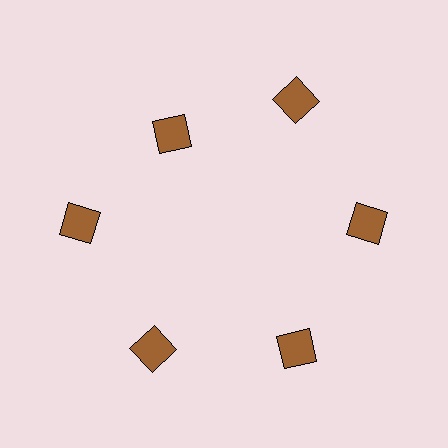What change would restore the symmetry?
The symmetry would be restored by moving it outward, back onto the ring so that all 6 squares sit at equal angles and equal distance from the center.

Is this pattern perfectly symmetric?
No. The 6 brown squares are arranged in a ring, but one element near the 11 o'clock position is pulled inward toward the center, breaking the 6-fold rotational symmetry.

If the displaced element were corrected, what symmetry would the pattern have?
It would have 6-fold rotational symmetry — the pattern would map onto itself every 60 degrees.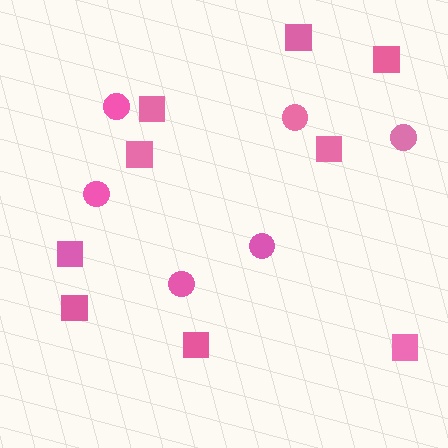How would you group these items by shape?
There are 2 groups: one group of squares (9) and one group of circles (6).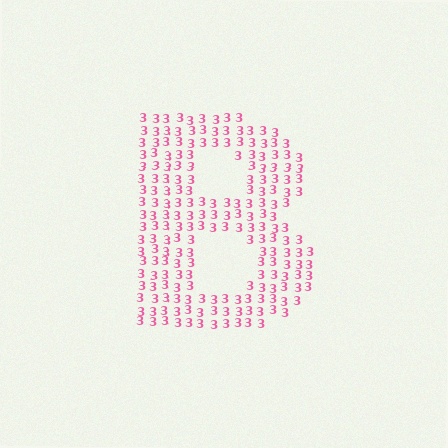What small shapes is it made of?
It is made of small digit 3's.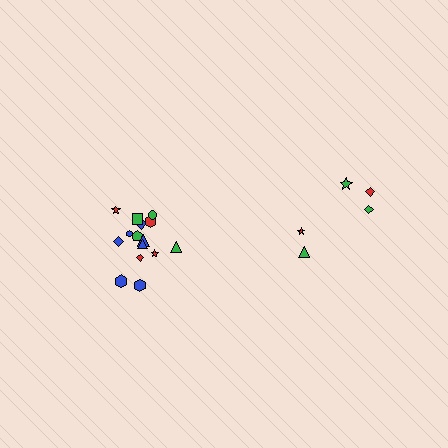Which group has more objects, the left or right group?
The left group.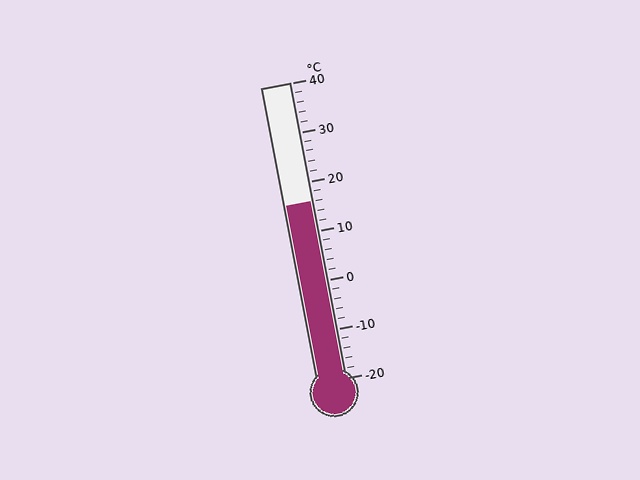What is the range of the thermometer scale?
The thermometer scale ranges from -20°C to 40°C.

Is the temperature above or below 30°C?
The temperature is below 30°C.